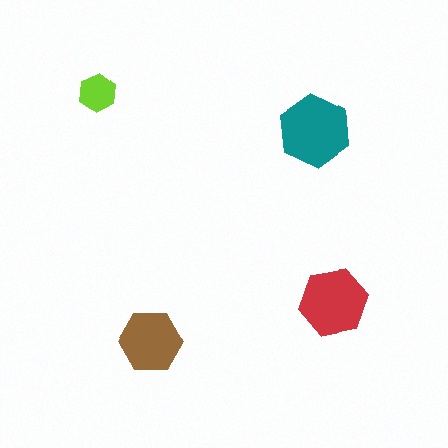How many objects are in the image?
There are 4 objects in the image.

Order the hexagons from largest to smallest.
the teal one, the red one, the brown one, the lime one.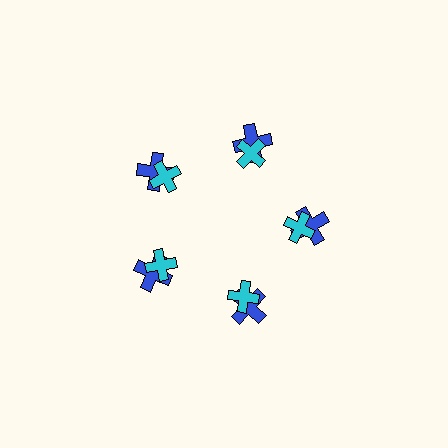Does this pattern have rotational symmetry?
Yes, this pattern has 5-fold rotational symmetry. It looks the same after rotating 72 degrees around the center.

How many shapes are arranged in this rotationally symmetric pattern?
There are 10 shapes, arranged in 5 groups of 2.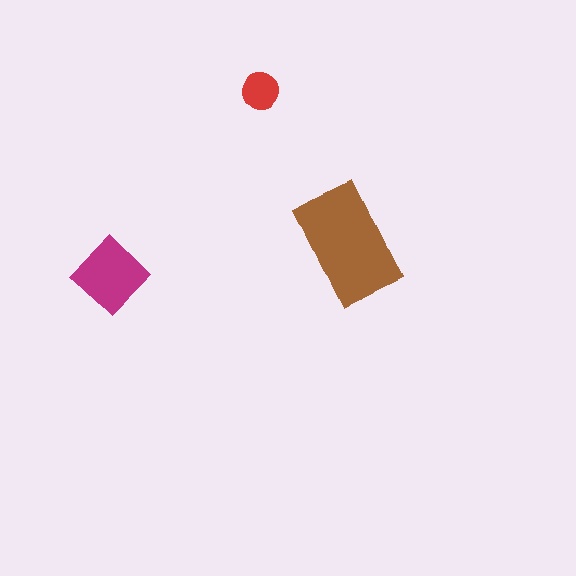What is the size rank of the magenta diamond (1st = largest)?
2nd.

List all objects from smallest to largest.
The red circle, the magenta diamond, the brown rectangle.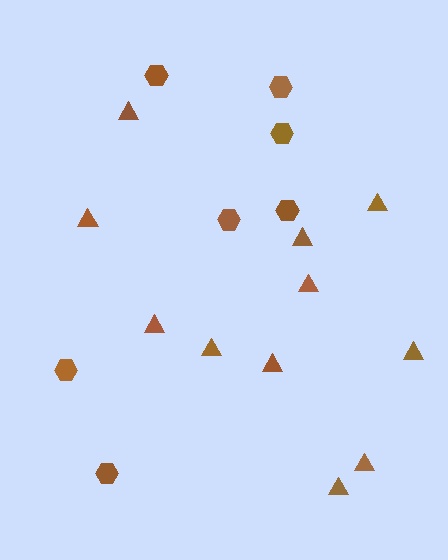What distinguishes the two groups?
There are 2 groups: one group of triangles (11) and one group of hexagons (7).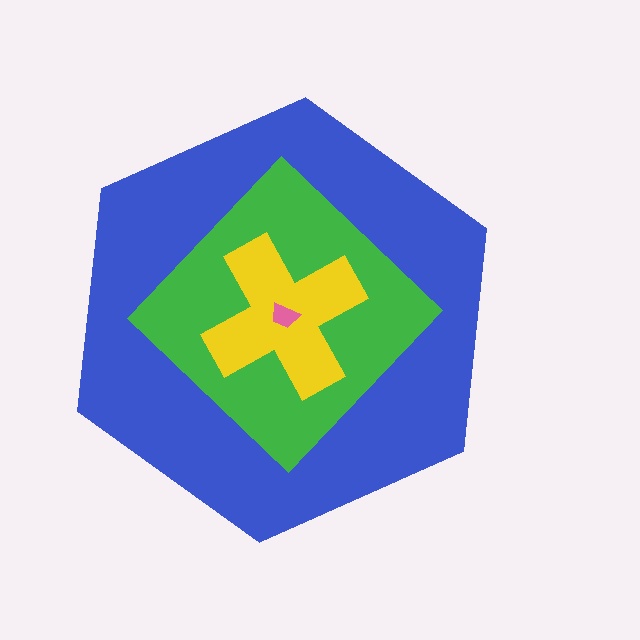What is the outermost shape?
The blue hexagon.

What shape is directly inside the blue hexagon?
The green diamond.